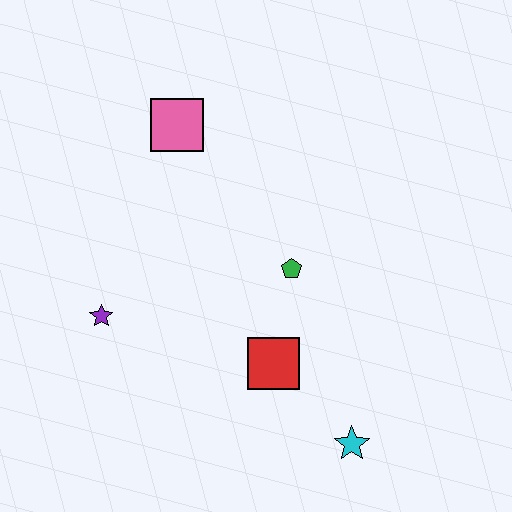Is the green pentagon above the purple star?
Yes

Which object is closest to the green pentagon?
The red square is closest to the green pentagon.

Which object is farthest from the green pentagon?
The purple star is farthest from the green pentagon.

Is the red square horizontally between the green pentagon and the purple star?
Yes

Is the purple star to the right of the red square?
No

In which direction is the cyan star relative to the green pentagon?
The cyan star is below the green pentagon.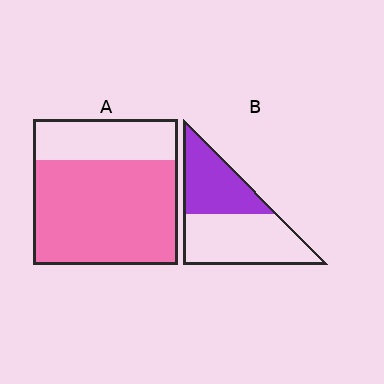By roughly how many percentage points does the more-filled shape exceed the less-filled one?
By roughly 30 percentage points (A over B).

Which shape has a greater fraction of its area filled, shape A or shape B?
Shape A.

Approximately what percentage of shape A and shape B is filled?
A is approximately 70% and B is approximately 45%.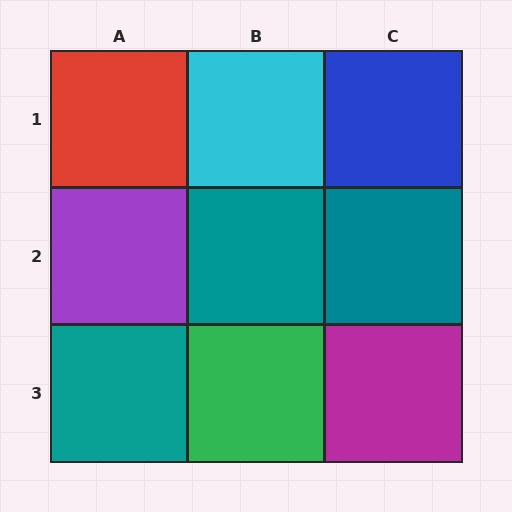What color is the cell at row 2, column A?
Purple.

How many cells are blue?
1 cell is blue.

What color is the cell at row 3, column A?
Teal.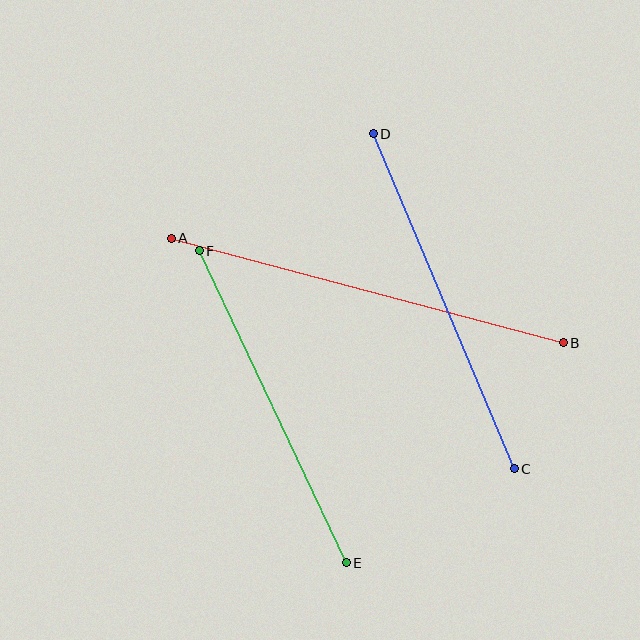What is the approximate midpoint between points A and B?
The midpoint is at approximately (367, 290) pixels.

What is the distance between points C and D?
The distance is approximately 363 pixels.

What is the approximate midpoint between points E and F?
The midpoint is at approximately (273, 407) pixels.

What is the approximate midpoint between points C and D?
The midpoint is at approximately (444, 301) pixels.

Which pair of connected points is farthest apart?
Points A and B are farthest apart.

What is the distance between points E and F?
The distance is approximately 345 pixels.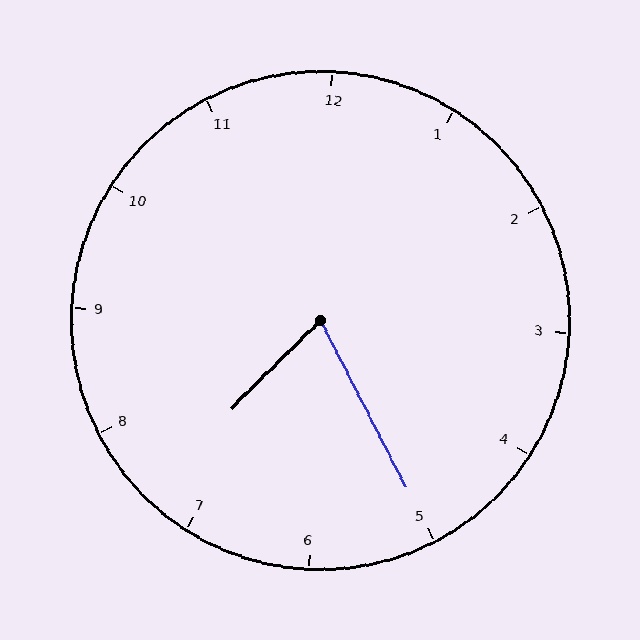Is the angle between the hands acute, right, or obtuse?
It is acute.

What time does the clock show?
7:25.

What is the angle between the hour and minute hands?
Approximately 72 degrees.